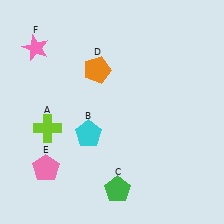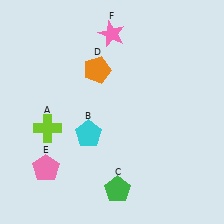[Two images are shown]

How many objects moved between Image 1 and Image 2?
1 object moved between the two images.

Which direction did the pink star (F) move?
The pink star (F) moved right.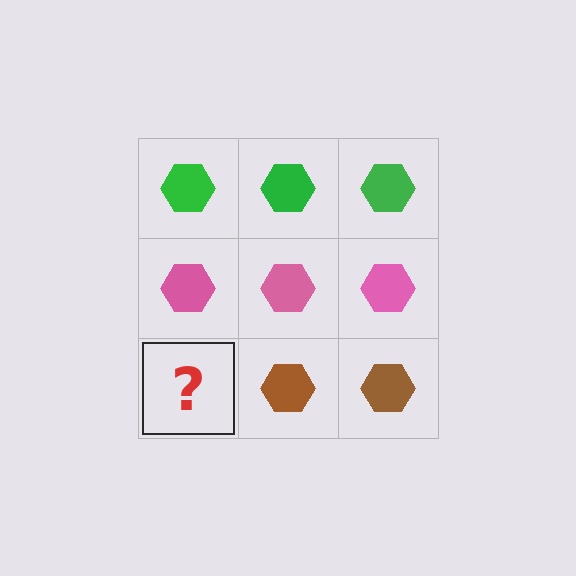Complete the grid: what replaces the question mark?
The question mark should be replaced with a brown hexagon.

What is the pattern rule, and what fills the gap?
The rule is that each row has a consistent color. The gap should be filled with a brown hexagon.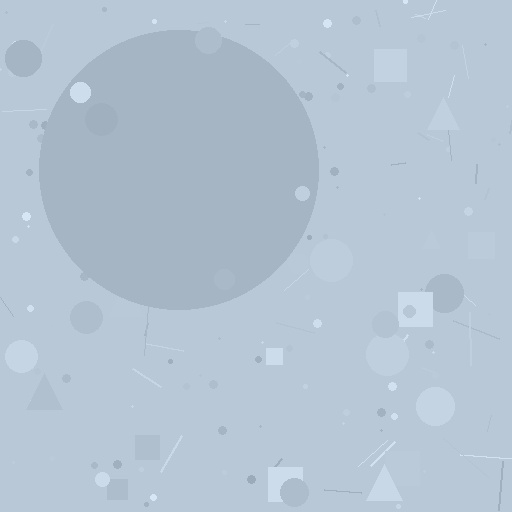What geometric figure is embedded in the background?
A circle is embedded in the background.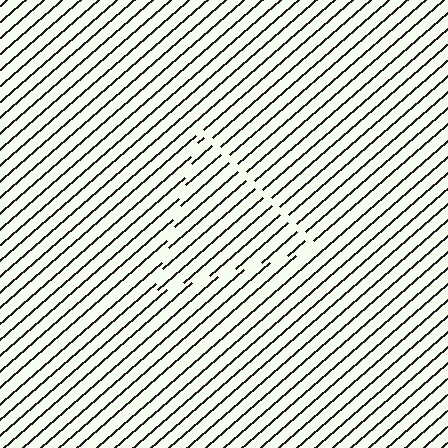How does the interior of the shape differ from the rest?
The interior of the shape contains the same grating, shifted by half a period — the contour is defined by the phase discontinuity where line-ends from the inner and outer gratings abut.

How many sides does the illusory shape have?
3 sides — the line-ends trace a triangle.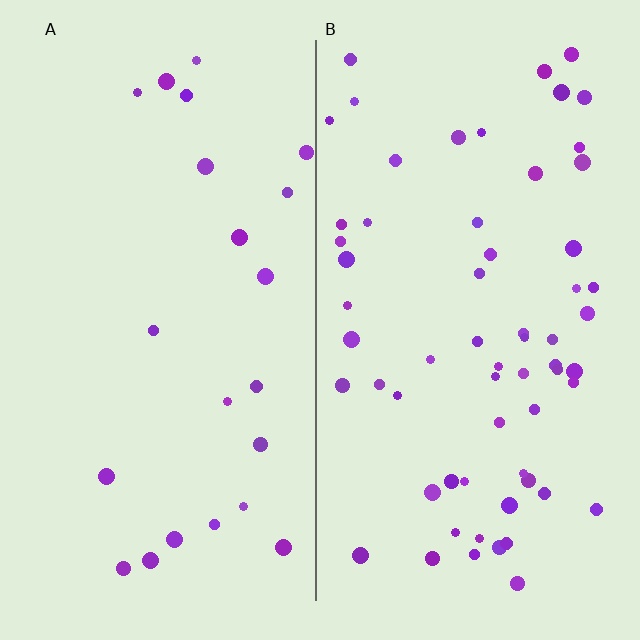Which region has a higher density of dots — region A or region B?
B (the right).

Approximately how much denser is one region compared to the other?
Approximately 2.9× — region B over region A.